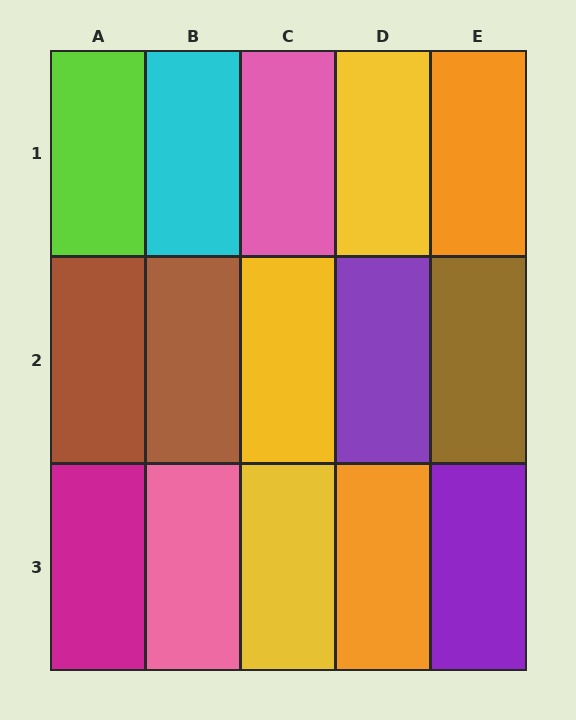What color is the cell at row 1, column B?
Cyan.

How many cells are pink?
2 cells are pink.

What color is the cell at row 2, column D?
Purple.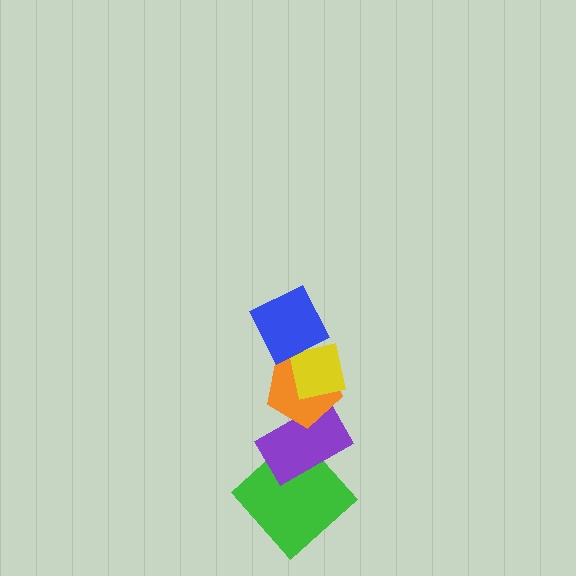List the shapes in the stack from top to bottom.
From top to bottom: the blue square, the yellow square, the orange pentagon, the purple rectangle, the green diamond.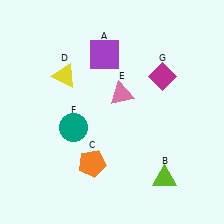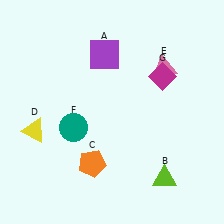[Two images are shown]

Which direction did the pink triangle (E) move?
The pink triangle (E) moved right.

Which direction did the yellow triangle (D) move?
The yellow triangle (D) moved down.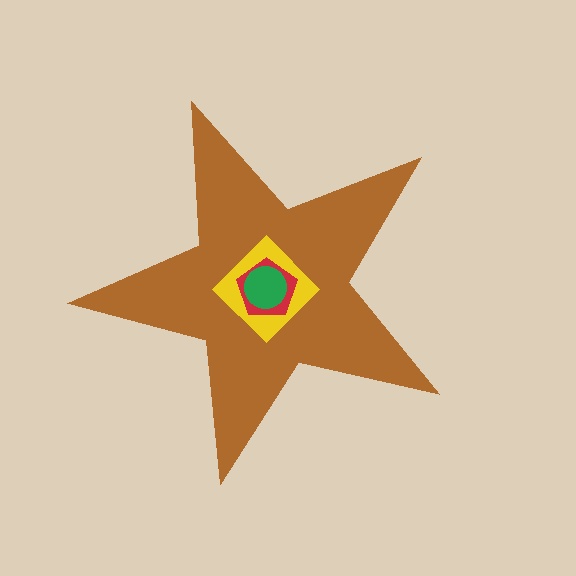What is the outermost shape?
The brown star.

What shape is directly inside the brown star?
The yellow diamond.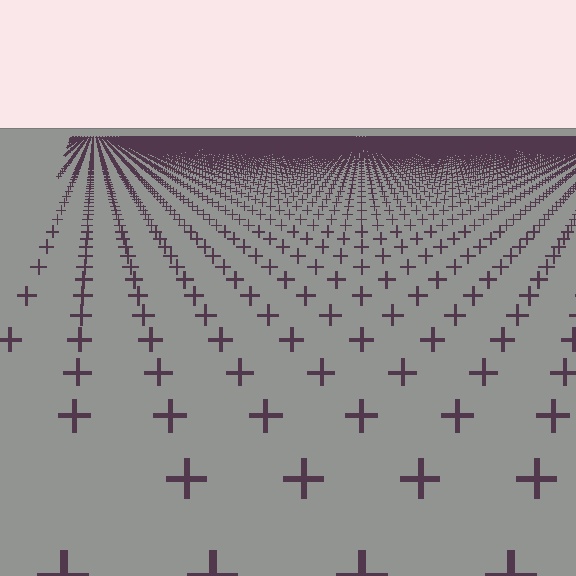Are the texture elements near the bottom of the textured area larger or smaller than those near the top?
Larger. Near the bottom, elements are closer to the viewer and appear at a bigger on-screen size.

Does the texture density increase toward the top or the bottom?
Density increases toward the top.